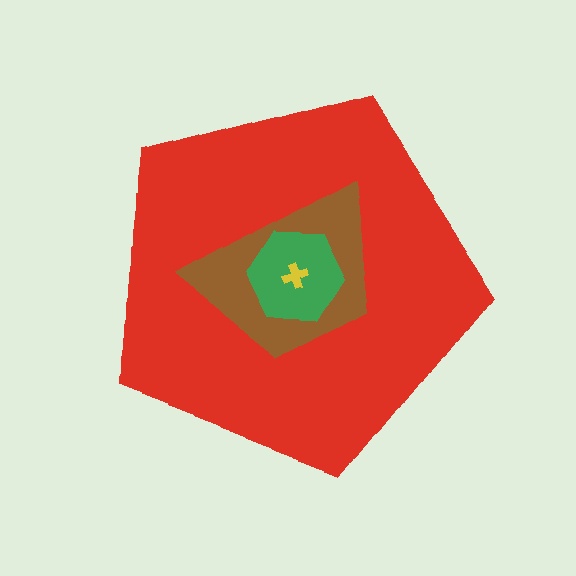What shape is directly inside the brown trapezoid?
The green hexagon.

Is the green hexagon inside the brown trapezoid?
Yes.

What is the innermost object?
The yellow cross.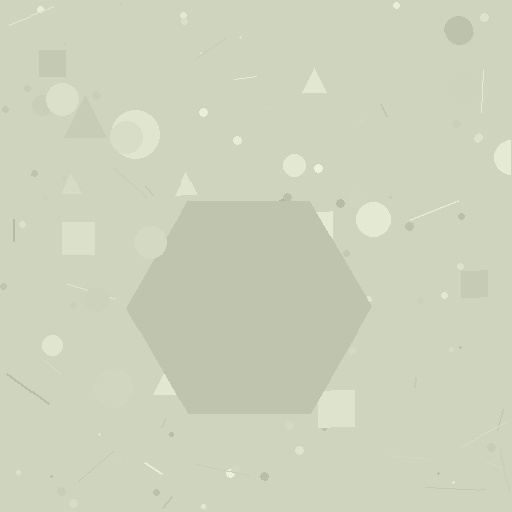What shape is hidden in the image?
A hexagon is hidden in the image.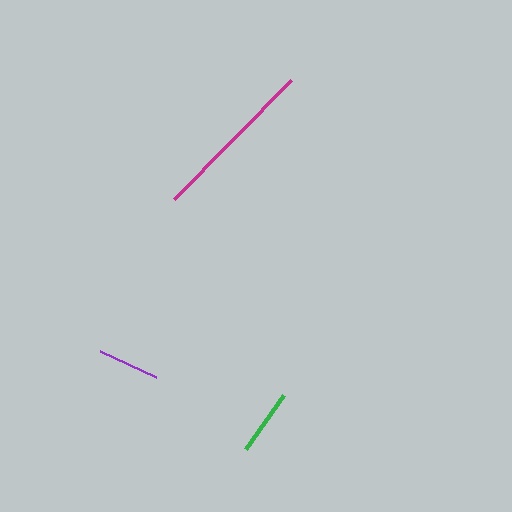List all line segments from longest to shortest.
From longest to shortest: magenta, green, purple.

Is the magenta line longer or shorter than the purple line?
The magenta line is longer than the purple line.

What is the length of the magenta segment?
The magenta segment is approximately 167 pixels long.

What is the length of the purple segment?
The purple segment is approximately 61 pixels long.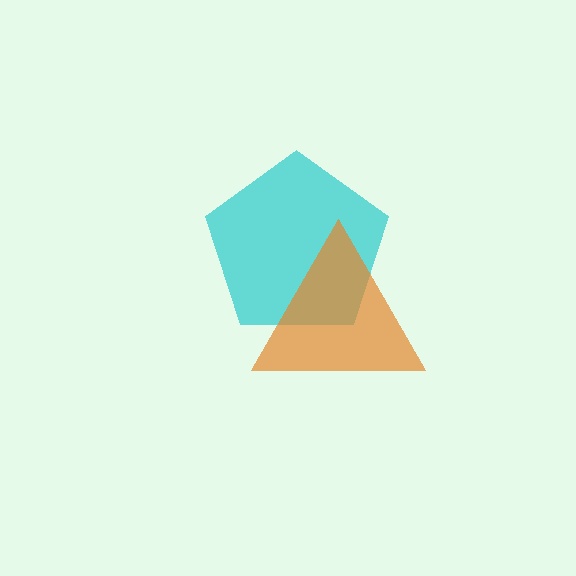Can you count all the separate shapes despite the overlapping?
Yes, there are 2 separate shapes.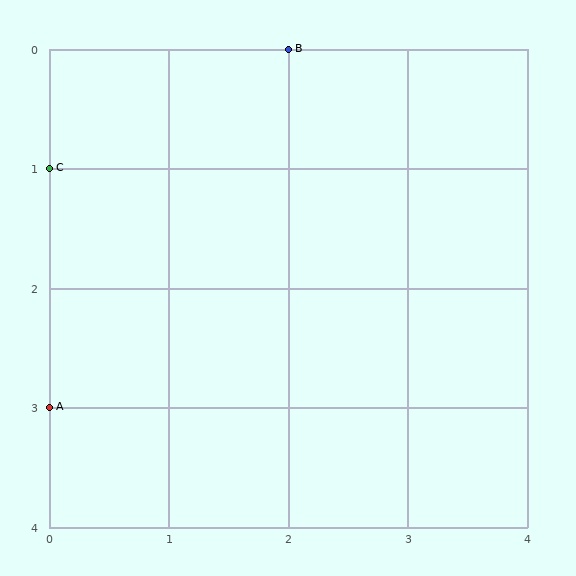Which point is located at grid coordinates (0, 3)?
Point A is at (0, 3).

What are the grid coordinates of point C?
Point C is at grid coordinates (0, 1).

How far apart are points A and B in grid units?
Points A and B are 2 columns and 3 rows apart (about 3.6 grid units diagonally).